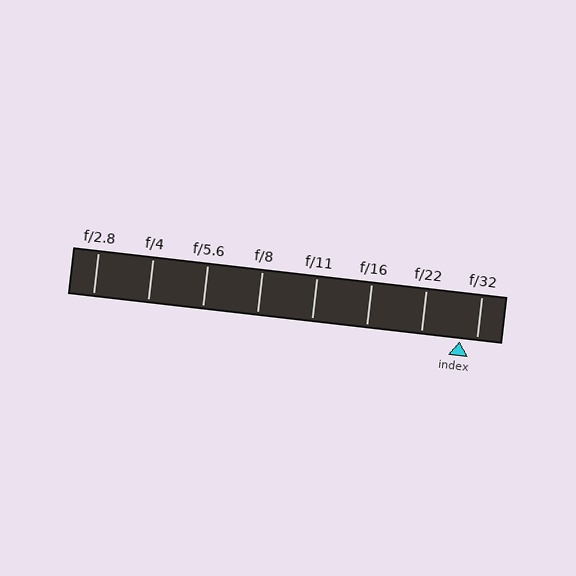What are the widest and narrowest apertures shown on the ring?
The widest aperture shown is f/2.8 and the narrowest is f/32.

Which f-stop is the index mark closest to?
The index mark is closest to f/32.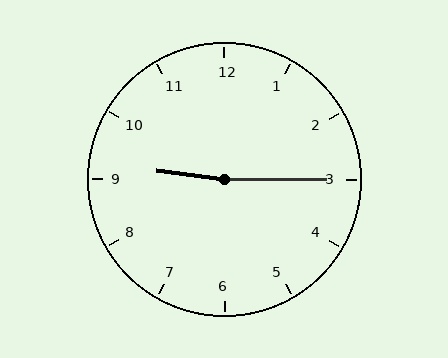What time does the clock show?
9:15.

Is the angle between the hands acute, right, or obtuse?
It is obtuse.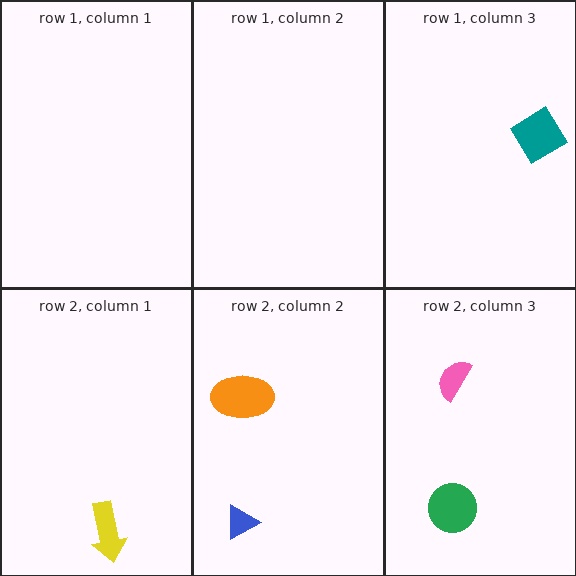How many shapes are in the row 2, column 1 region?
1.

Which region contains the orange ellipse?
The row 2, column 2 region.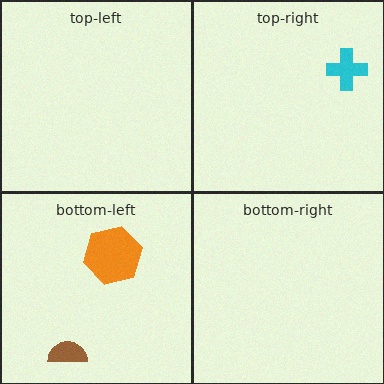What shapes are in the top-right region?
The cyan cross.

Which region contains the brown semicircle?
The bottom-left region.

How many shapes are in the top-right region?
1.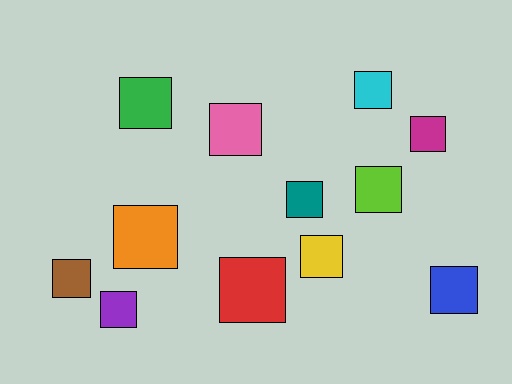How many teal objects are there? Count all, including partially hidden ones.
There is 1 teal object.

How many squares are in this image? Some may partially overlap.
There are 12 squares.